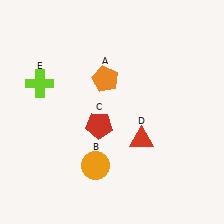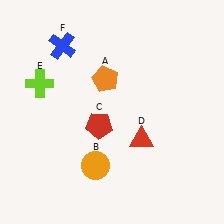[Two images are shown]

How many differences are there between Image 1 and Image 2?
There is 1 difference between the two images.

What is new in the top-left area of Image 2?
A blue cross (F) was added in the top-left area of Image 2.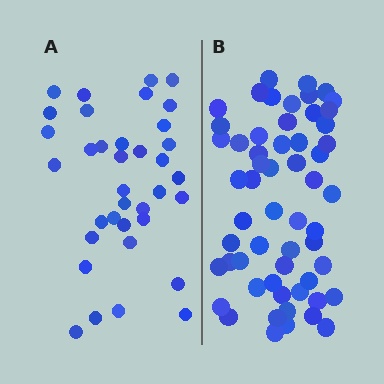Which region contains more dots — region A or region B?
Region B (the right region) has more dots.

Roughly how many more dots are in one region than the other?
Region B has approximately 20 more dots than region A.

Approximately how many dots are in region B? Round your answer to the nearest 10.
About 60 dots. (The exact count is 57, which rounds to 60.)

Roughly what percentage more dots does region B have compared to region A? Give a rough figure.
About 60% more.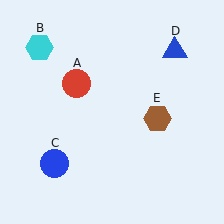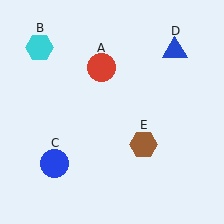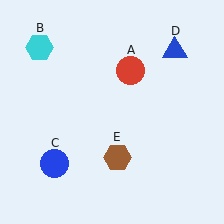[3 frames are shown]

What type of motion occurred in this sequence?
The red circle (object A), brown hexagon (object E) rotated clockwise around the center of the scene.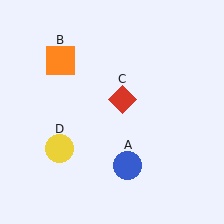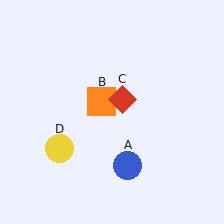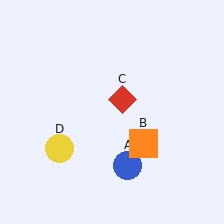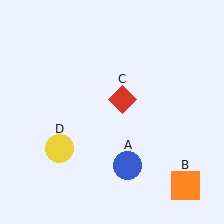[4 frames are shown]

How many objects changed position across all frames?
1 object changed position: orange square (object B).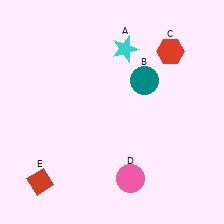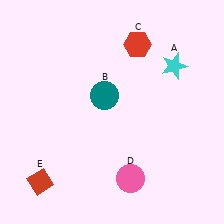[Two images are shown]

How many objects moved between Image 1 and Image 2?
3 objects moved between the two images.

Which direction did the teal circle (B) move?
The teal circle (B) moved left.